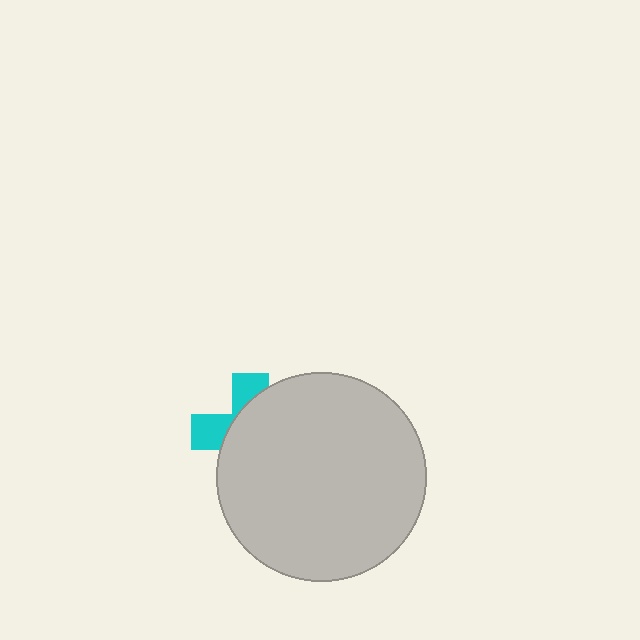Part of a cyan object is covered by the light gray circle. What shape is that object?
It is a cross.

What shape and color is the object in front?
The object in front is a light gray circle.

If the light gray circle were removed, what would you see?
You would see the complete cyan cross.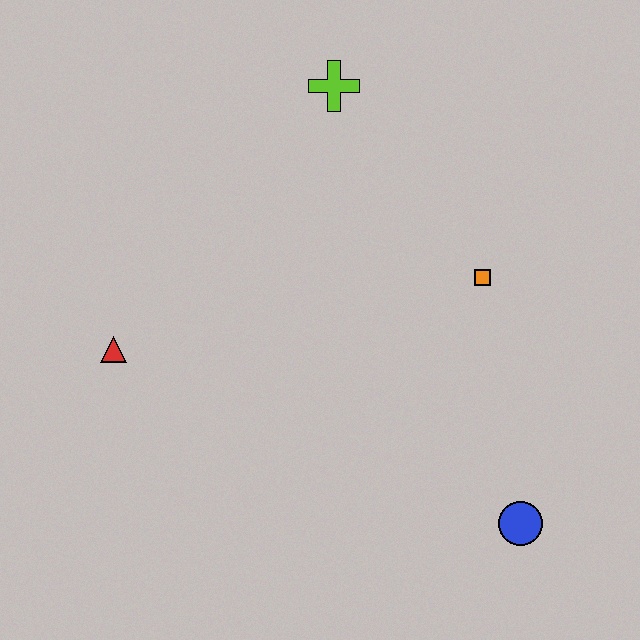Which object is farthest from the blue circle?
The lime cross is farthest from the blue circle.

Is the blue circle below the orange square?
Yes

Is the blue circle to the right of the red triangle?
Yes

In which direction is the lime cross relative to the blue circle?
The lime cross is above the blue circle.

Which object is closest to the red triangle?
The lime cross is closest to the red triangle.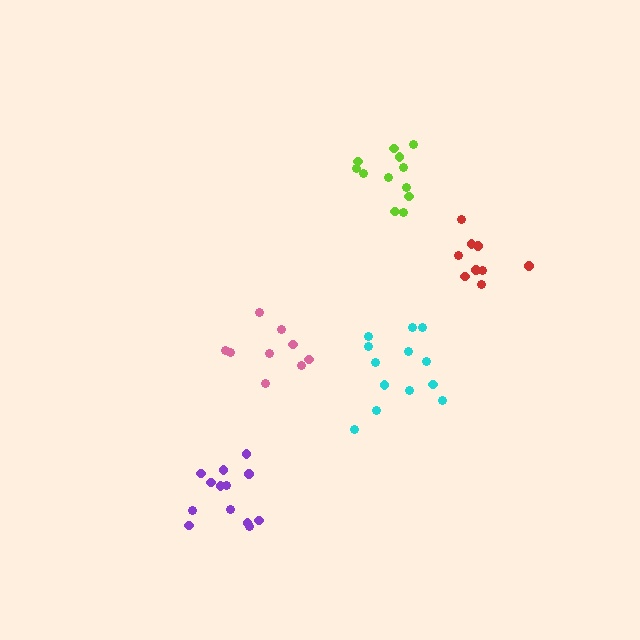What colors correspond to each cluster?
The clusters are colored: pink, lime, cyan, red, purple.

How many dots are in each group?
Group 1: 9 dots, Group 2: 12 dots, Group 3: 13 dots, Group 4: 9 dots, Group 5: 13 dots (56 total).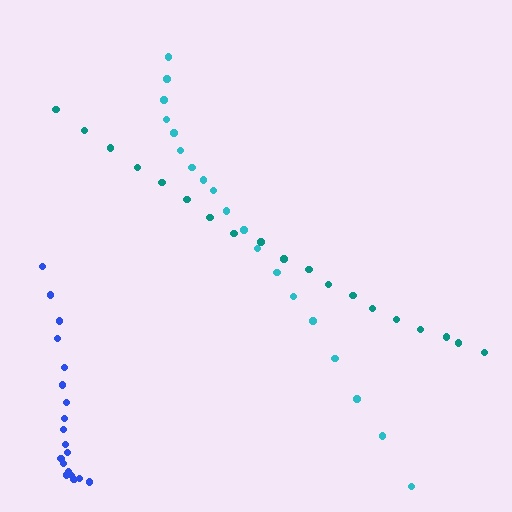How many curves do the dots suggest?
There are 3 distinct paths.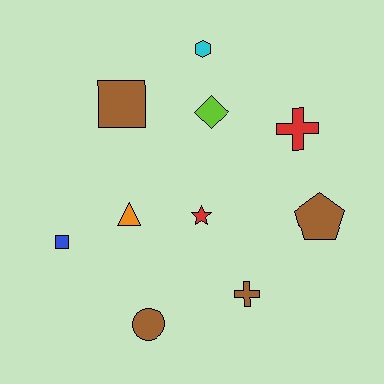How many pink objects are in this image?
There are no pink objects.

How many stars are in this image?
There is 1 star.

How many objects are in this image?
There are 10 objects.